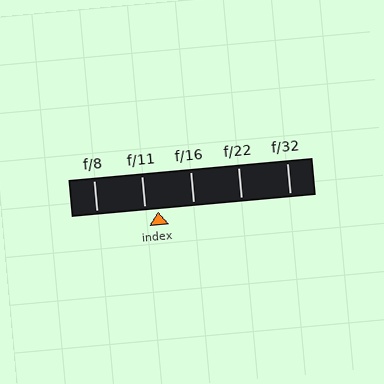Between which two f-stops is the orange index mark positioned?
The index mark is between f/11 and f/16.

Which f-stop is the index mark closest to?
The index mark is closest to f/11.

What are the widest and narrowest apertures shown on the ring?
The widest aperture shown is f/8 and the narrowest is f/32.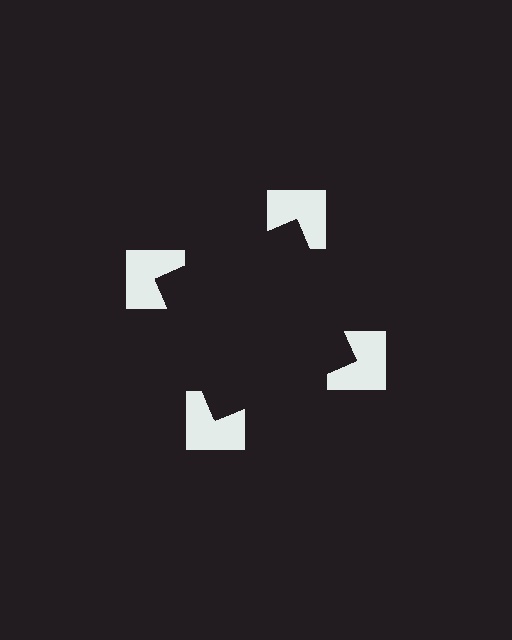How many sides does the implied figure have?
4 sides.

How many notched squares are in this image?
There are 4 — one at each vertex of the illusory square.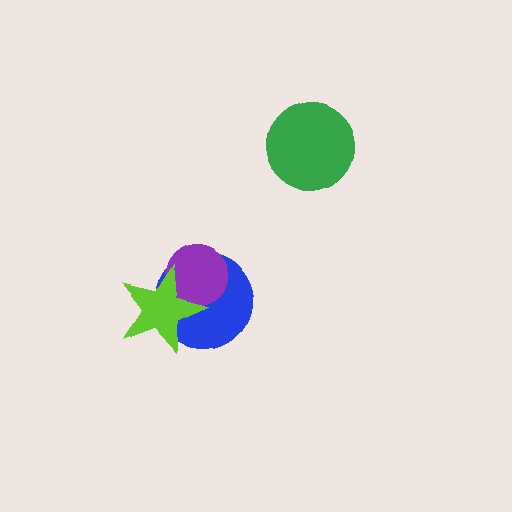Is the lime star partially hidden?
No, no other shape covers it.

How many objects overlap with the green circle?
0 objects overlap with the green circle.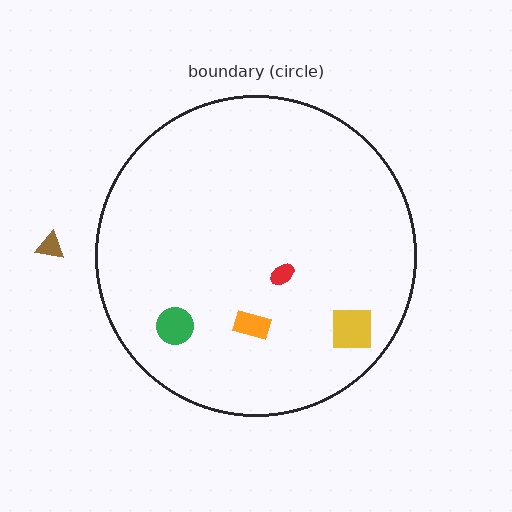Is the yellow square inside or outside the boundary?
Inside.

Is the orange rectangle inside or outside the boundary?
Inside.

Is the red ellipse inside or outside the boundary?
Inside.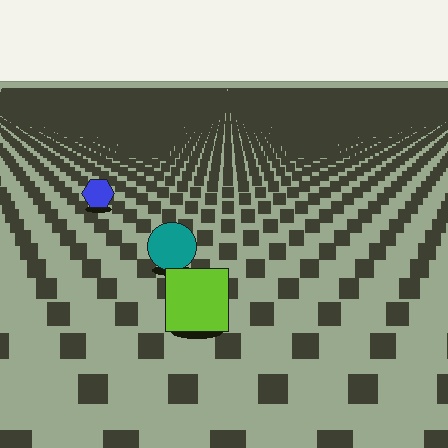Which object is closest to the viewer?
The lime square is closest. The texture marks near it are larger and more spread out.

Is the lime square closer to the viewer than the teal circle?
Yes. The lime square is closer — you can tell from the texture gradient: the ground texture is coarser near it.